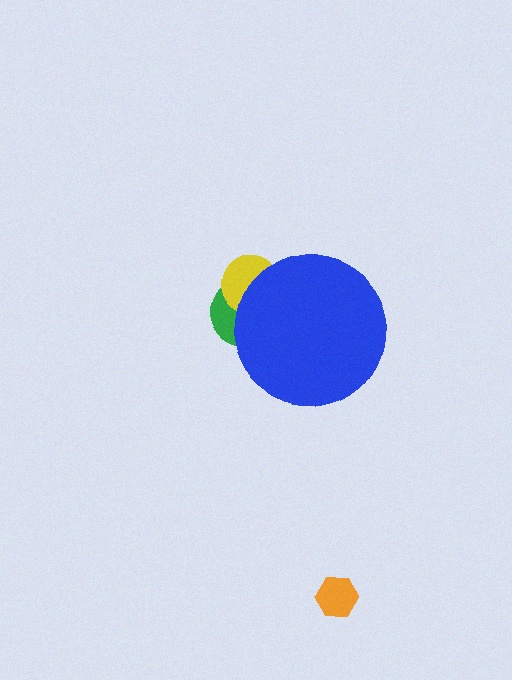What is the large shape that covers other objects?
A blue circle.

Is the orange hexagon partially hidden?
No, the orange hexagon is fully visible.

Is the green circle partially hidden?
Yes, the green circle is partially hidden behind the blue circle.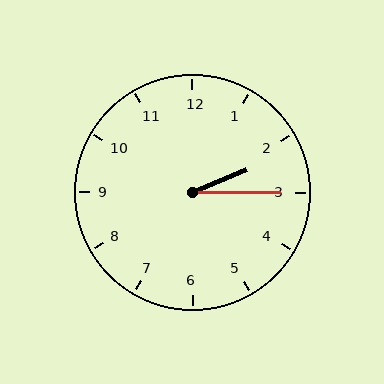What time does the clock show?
2:15.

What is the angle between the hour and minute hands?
Approximately 22 degrees.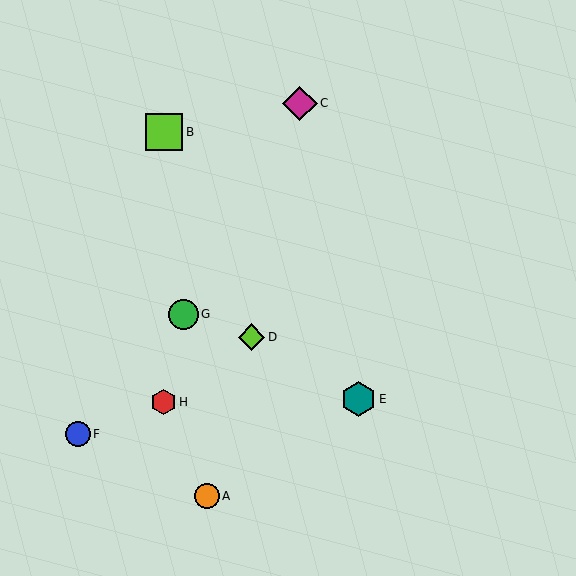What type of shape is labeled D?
Shape D is a lime diamond.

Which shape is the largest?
The lime square (labeled B) is the largest.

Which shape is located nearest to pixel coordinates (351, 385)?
The teal hexagon (labeled E) at (359, 399) is nearest to that location.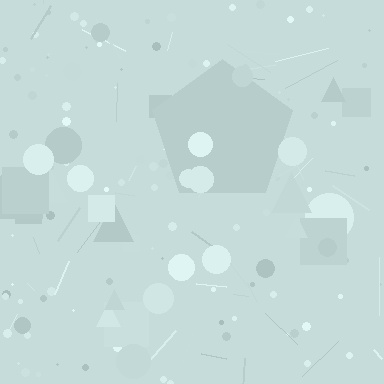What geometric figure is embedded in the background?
A pentagon is embedded in the background.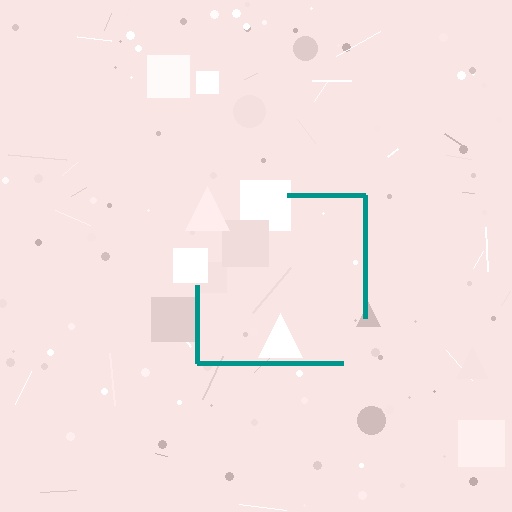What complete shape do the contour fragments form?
The contour fragments form a square.